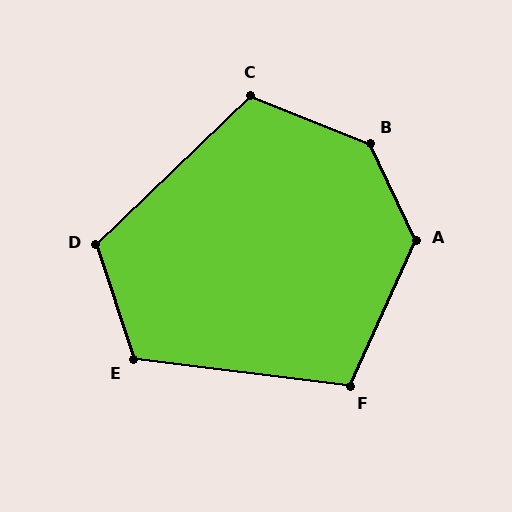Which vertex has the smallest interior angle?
F, at approximately 107 degrees.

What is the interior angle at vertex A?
Approximately 131 degrees (obtuse).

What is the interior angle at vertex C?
Approximately 114 degrees (obtuse).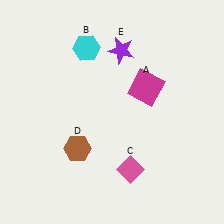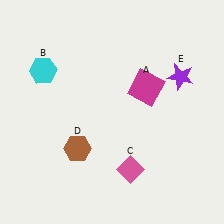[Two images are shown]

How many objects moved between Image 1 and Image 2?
2 objects moved between the two images.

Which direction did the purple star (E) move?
The purple star (E) moved right.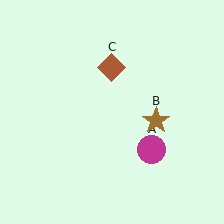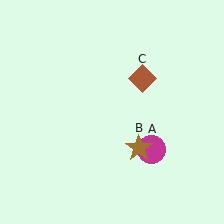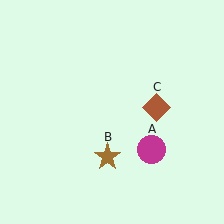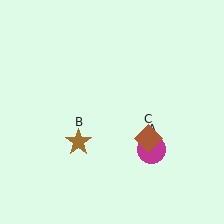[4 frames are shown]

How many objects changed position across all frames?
2 objects changed position: brown star (object B), brown diamond (object C).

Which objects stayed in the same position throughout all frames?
Magenta circle (object A) remained stationary.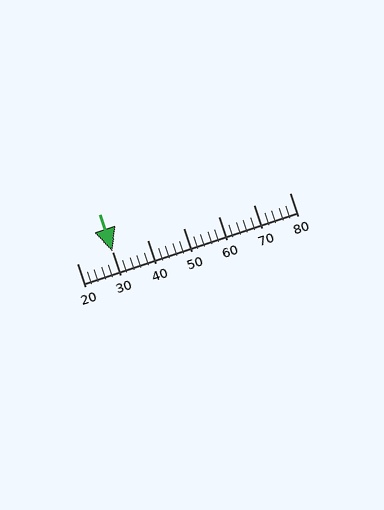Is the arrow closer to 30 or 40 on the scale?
The arrow is closer to 30.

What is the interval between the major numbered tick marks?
The major tick marks are spaced 10 units apart.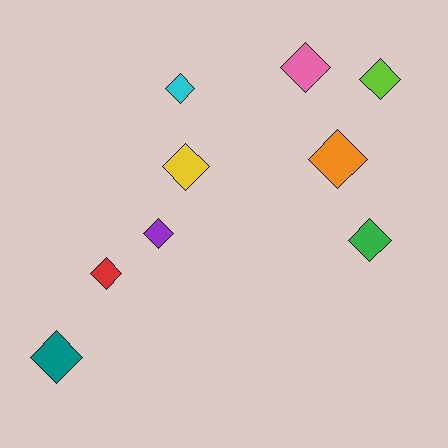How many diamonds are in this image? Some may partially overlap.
There are 9 diamonds.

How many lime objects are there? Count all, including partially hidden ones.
There is 1 lime object.